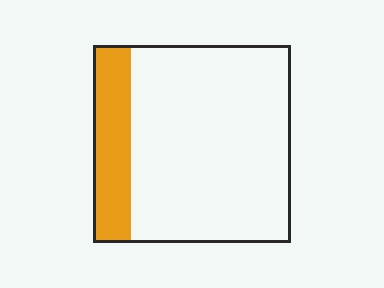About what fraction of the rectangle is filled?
About one fifth (1/5).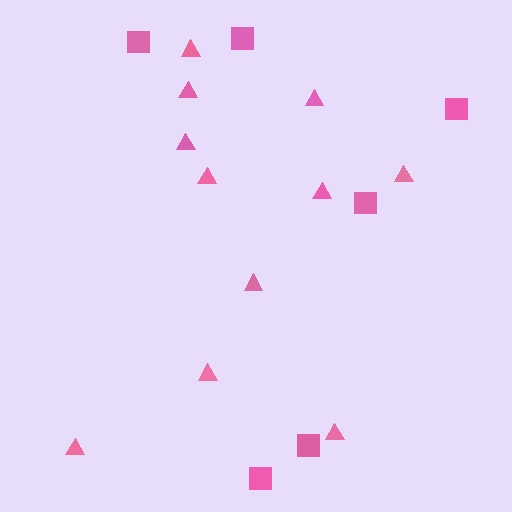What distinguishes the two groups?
There are 2 groups: one group of triangles (11) and one group of squares (6).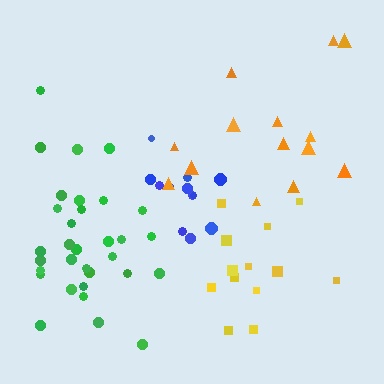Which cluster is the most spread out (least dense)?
Orange.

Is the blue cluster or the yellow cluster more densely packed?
Blue.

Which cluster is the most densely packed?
Blue.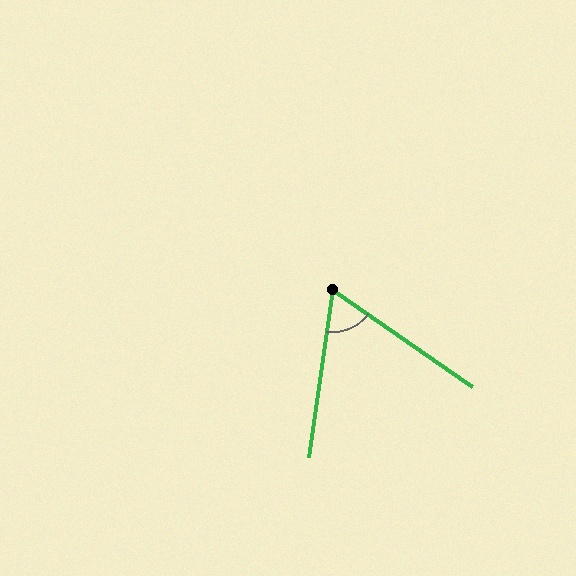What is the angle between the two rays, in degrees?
Approximately 64 degrees.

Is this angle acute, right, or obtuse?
It is acute.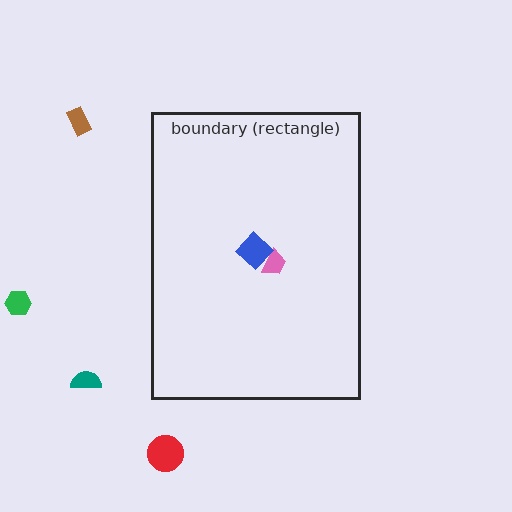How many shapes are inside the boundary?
2 inside, 4 outside.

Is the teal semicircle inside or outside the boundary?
Outside.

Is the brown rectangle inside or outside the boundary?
Outside.